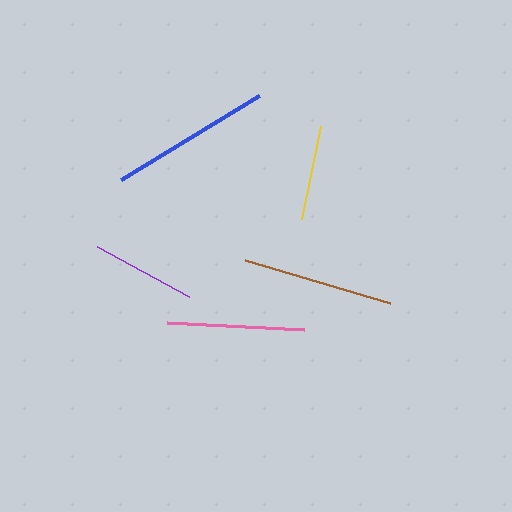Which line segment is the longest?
The blue line is the longest at approximately 162 pixels.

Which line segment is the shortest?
The yellow line is the shortest at approximately 95 pixels.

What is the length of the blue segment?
The blue segment is approximately 162 pixels long.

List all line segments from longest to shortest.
From longest to shortest: blue, brown, pink, purple, yellow.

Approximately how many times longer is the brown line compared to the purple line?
The brown line is approximately 1.4 times the length of the purple line.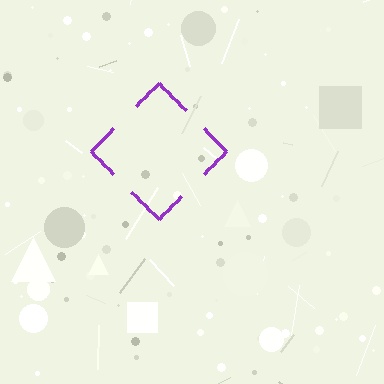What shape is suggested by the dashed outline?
The dashed outline suggests a diamond.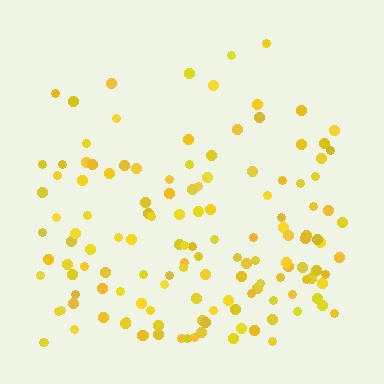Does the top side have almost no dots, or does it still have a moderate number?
Still a moderate number, just noticeably fewer than the bottom.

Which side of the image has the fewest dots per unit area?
The top.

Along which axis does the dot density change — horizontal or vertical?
Vertical.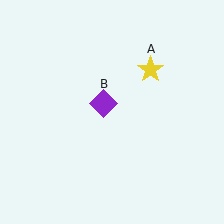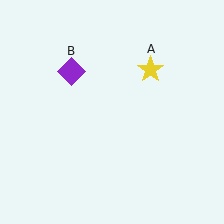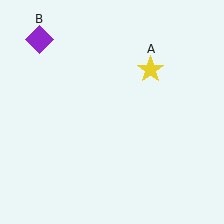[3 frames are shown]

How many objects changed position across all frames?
1 object changed position: purple diamond (object B).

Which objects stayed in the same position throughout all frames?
Yellow star (object A) remained stationary.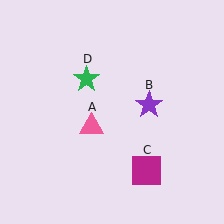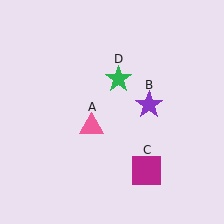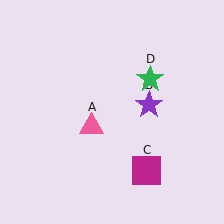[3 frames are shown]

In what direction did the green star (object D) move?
The green star (object D) moved right.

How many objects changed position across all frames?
1 object changed position: green star (object D).